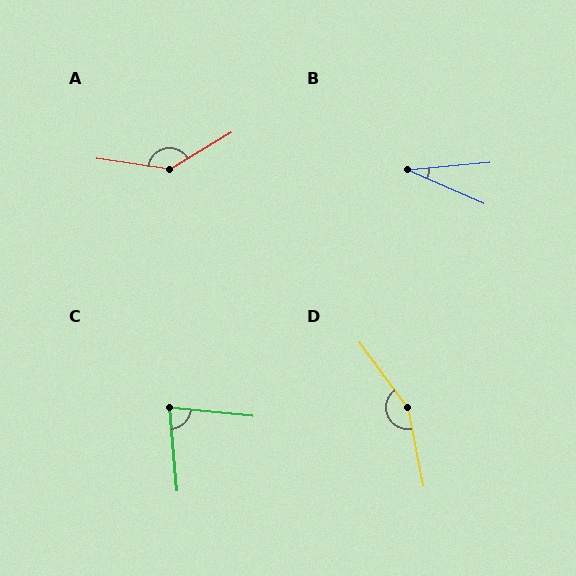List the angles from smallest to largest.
B (28°), C (79°), A (141°), D (155°).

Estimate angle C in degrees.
Approximately 79 degrees.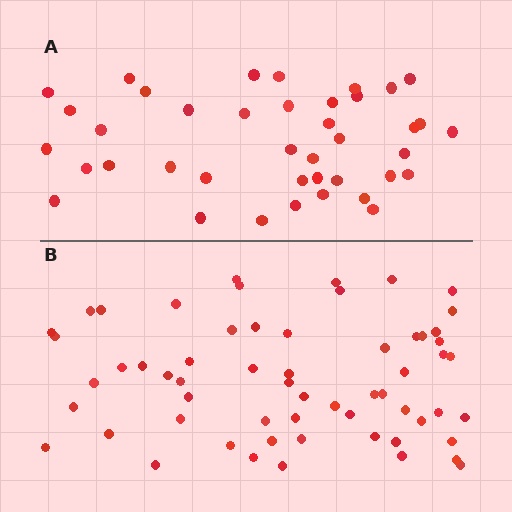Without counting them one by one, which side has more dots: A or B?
Region B (the bottom region) has more dots.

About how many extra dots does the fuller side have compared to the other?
Region B has approximately 20 more dots than region A.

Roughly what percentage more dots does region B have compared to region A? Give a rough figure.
About 50% more.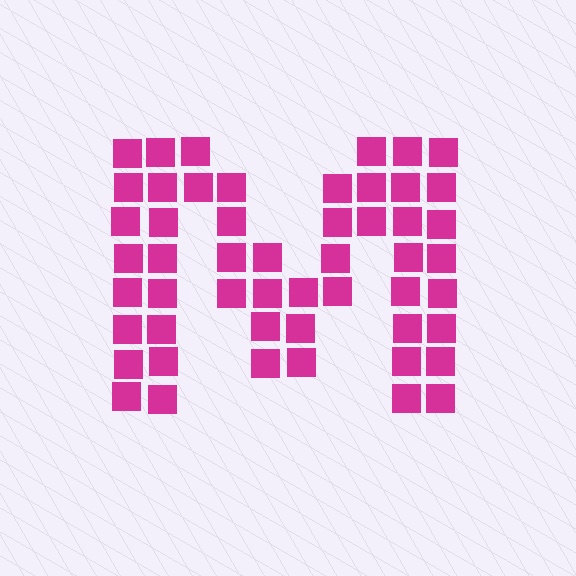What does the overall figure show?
The overall figure shows the letter M.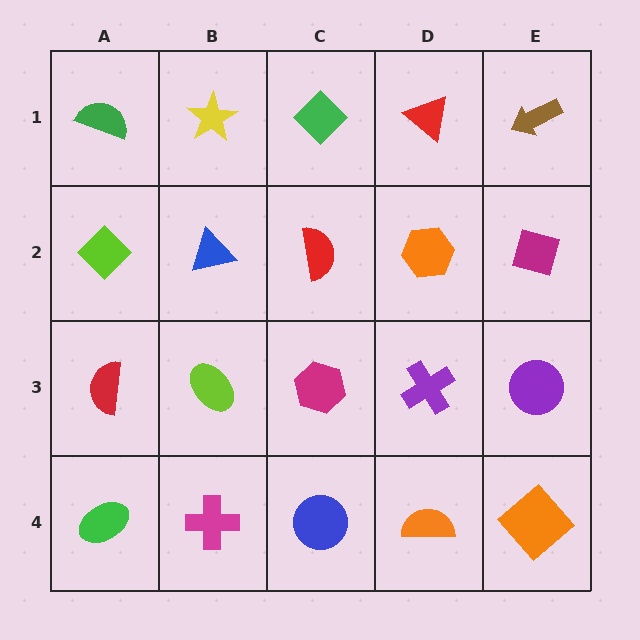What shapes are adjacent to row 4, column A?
A red semicircle (row 3, column A), a magenta cross (row 4, column B).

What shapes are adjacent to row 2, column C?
A green diamond (row 1, column C), a magenta hexagon (row 3, column C), a blue triangle (row 2, column B), an orange hexagon (row 2, column D).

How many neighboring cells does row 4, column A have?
2.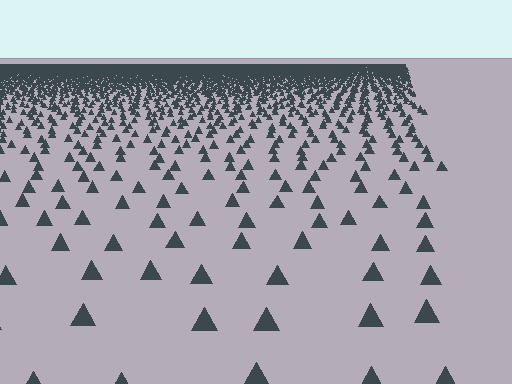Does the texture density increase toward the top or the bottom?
Density increases toward the top.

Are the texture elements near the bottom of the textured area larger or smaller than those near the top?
Larger. Near the bottom, elements are closer to the viewer and appear at a bigger on-screen size.